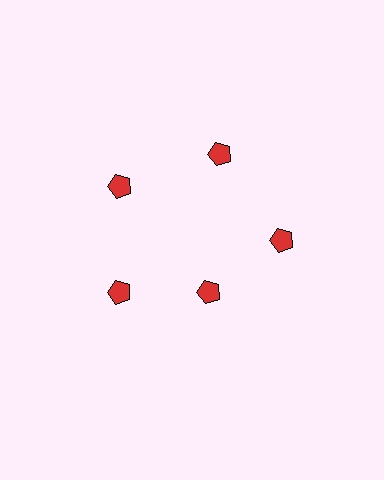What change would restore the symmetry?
The symmetry would be restored by moving it outward, back onto the ring so that all 5 pentagons sit at equal angles and equal distance from the center.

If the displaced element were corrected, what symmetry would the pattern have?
It would have 5-fold rotational symmetry — the pattern would map onto itself every 72 degrees.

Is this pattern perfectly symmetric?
No. The 5 red pentagons are arranged in a ring, but one element near the 5 o'clock position is pulled inward toward the center, breaking the 5-fold rotational symmetry.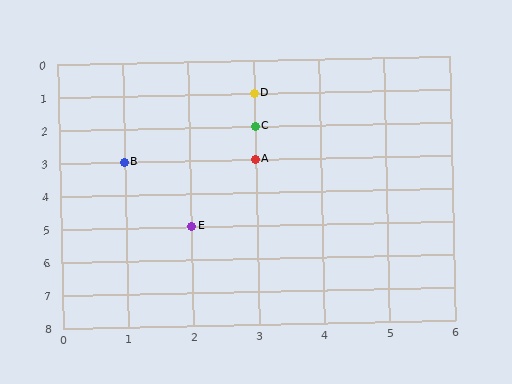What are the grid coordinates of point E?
Point E is at grid coordinates (2, 5).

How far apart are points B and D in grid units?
Points B and D are 2 columns and 2 rows apart (about 2.8 grid units diagonally).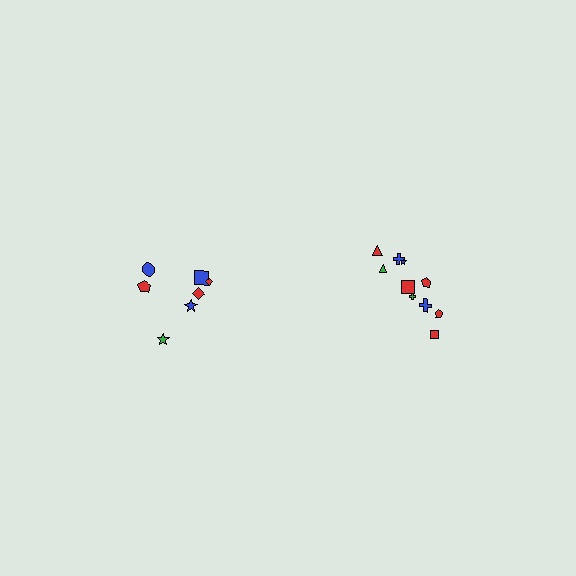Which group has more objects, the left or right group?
The right group.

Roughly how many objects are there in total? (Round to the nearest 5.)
Roughly 15 objects in total.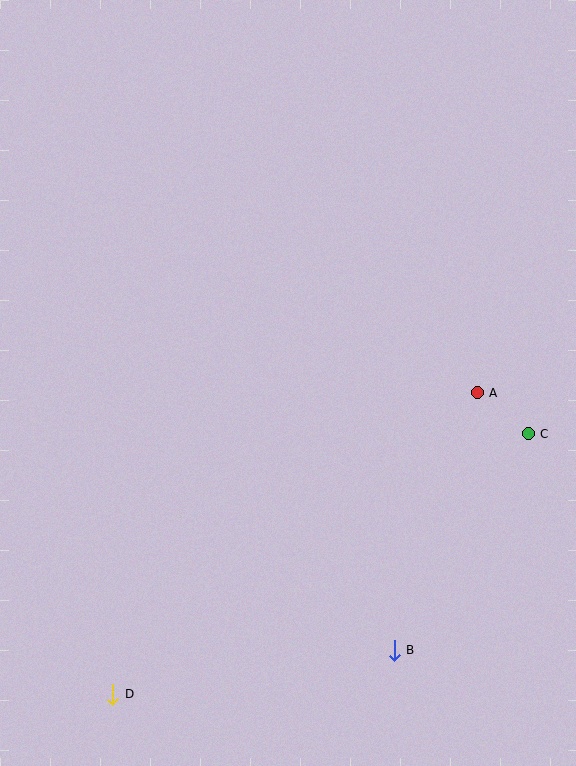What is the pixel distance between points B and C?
The distance between B and C is 255 pixels.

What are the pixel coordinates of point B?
Point B is at (394, 650).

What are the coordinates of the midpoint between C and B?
The midpoint between C and B is at (461, 542).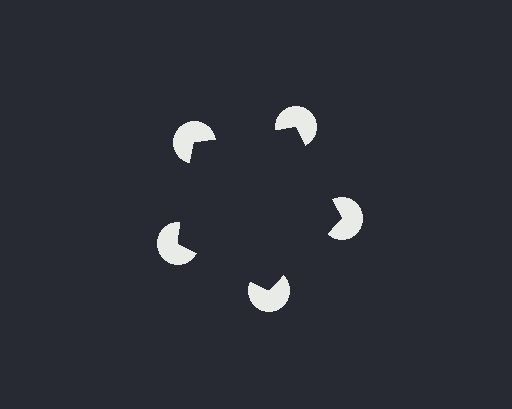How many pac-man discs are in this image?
There are 5 — one at each vertex of the illusory pentagon.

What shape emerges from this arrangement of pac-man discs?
An illusory pentagon — its edges are inferred from the aligned wedge cuts in the pac-man discs, not physically drawn.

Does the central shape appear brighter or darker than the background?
It typically appears slightly darker than the background, even though no actual brightness change is drawn.